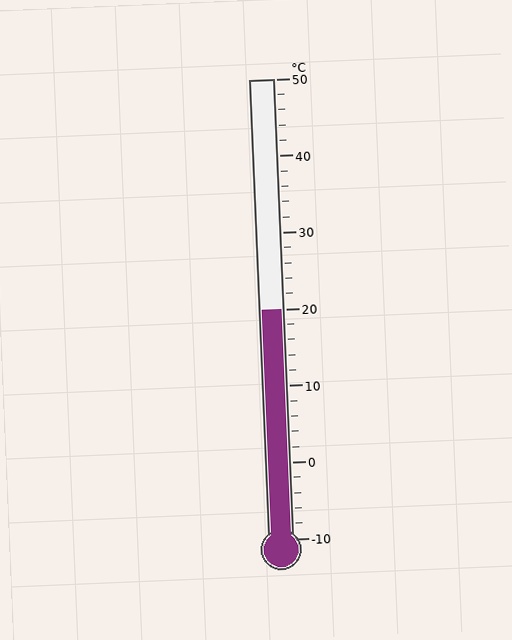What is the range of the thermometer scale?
The thermometer scale ranges from -10°C to 50°C.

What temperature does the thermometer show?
The thermometer shows approximately 20°C.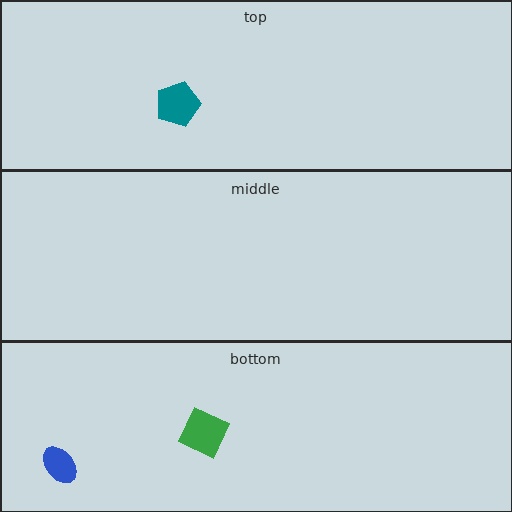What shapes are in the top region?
The teal pentagon.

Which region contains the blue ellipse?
The bottom region.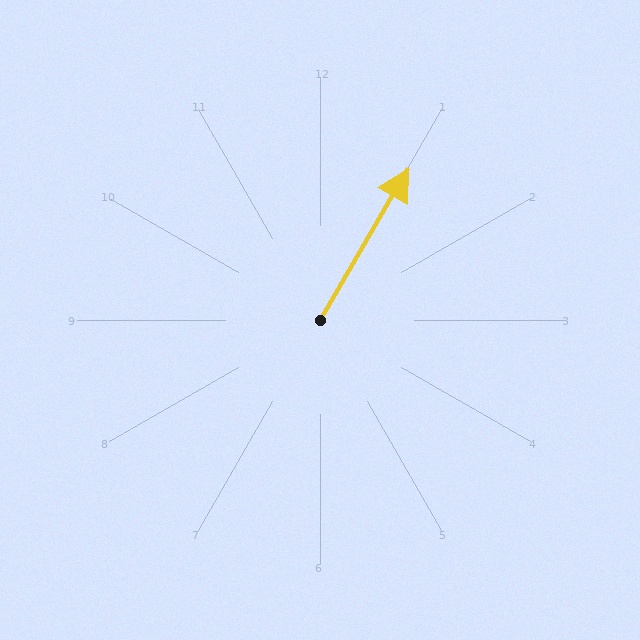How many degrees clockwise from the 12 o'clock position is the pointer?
Approximately 30 degrees.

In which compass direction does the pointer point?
Northeast.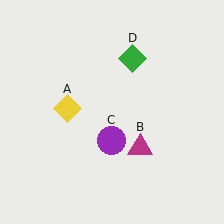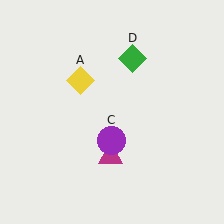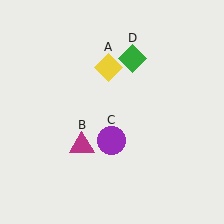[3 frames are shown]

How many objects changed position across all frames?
2 objects changed position: yellow diamond (object A), magenta triangle (object B).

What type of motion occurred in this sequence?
The yellow diamond (object A), magenta triangle (object B) rotated clockwise around the center of the scene.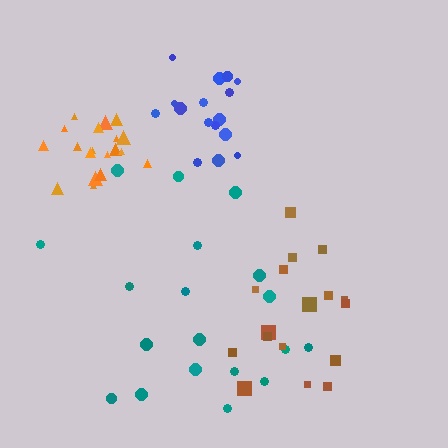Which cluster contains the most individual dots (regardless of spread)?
Teal (19).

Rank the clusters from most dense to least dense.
orange, blue, brown, teal.